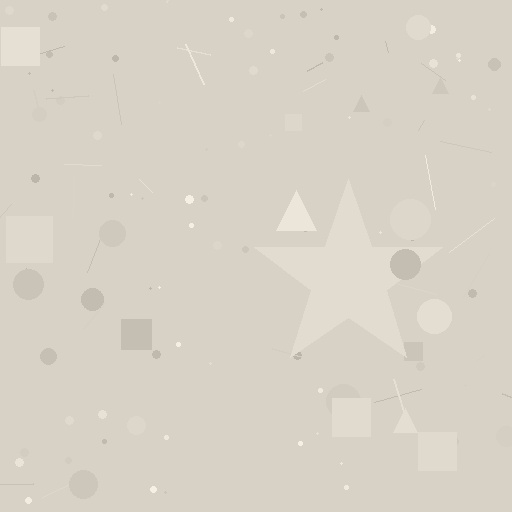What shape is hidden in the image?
A star is hidden in the image.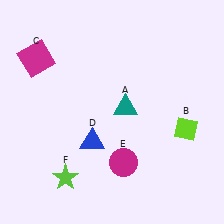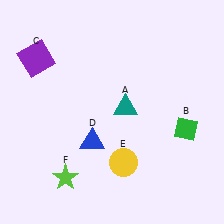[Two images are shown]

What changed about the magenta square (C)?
In Image 1, C is magenta. In Image 2, it changed to purple.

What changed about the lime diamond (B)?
In Image 1, B is lime. In Image 2, it changed to green.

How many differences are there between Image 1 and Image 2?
There are 3 differences between the two images.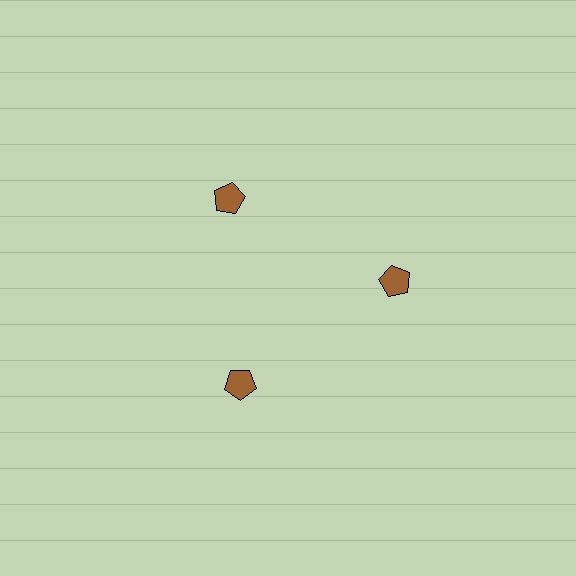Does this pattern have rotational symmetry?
Yes, this pattern has 3-fold rotational symmetry. It looks the same after rotating 120 degrees around the center.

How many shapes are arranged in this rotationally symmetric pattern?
There are 3 shapes, arranged in 3 groups of 1.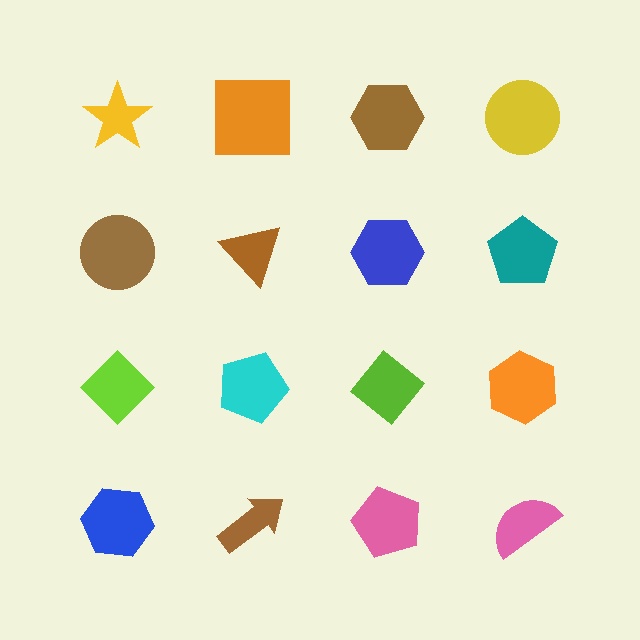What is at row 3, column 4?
An orange hexagon.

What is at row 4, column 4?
A pink semicircle.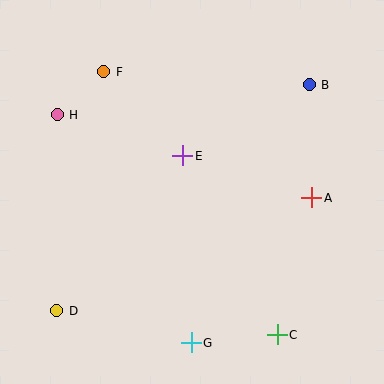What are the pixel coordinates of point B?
Point B is at (309, 85).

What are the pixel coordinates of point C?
Point C is at (277, 335).